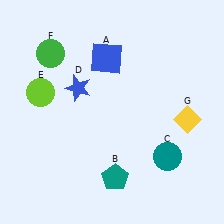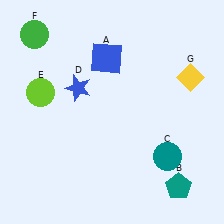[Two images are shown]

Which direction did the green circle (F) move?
The green circle (F) moved up.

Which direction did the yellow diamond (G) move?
The yellow diamond (G) moved up.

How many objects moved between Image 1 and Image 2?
3 objects moved between the two images.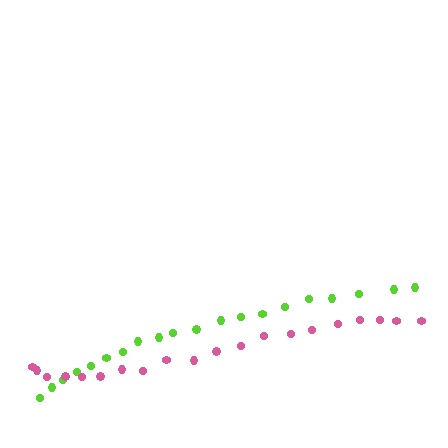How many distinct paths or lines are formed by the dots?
There are 2 distinct paths.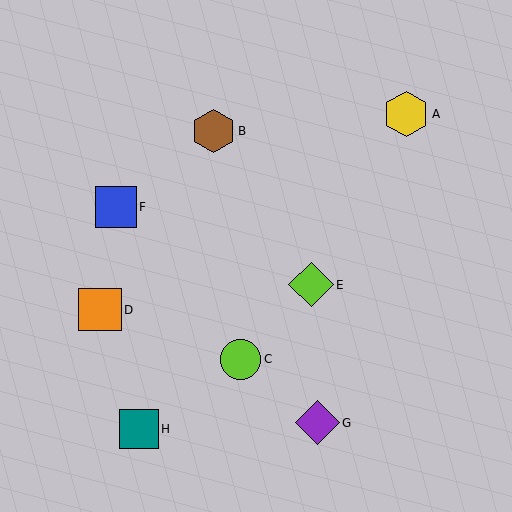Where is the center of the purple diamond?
The center of the purple diamond is at (317, 423).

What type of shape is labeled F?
Shape F is a blue square.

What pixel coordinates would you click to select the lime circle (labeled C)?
Click at (241, 359) to select the lime circle C.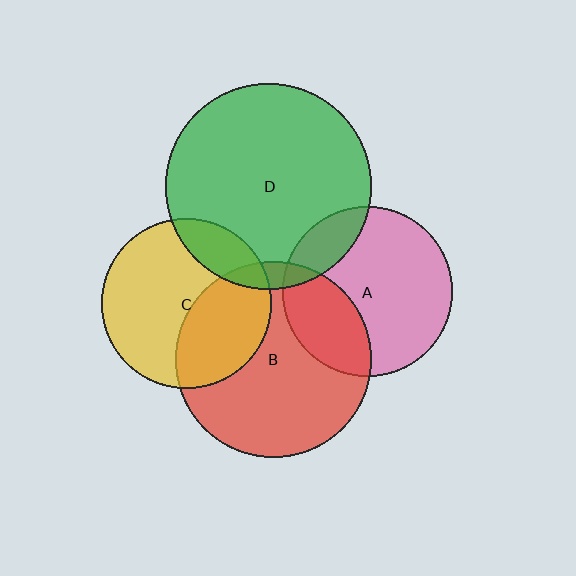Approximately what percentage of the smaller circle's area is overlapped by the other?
Approximately 15%.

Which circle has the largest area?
Circle D (green).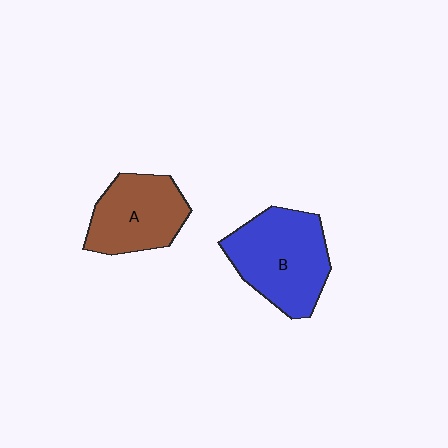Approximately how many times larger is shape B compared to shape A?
Approximately 1.3 times.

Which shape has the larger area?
Shape B (blue).